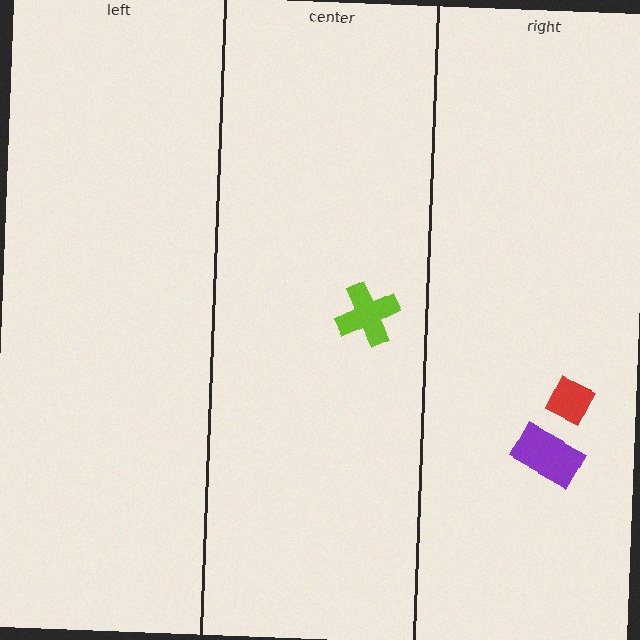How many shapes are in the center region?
1.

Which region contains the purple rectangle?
The right region.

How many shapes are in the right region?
2.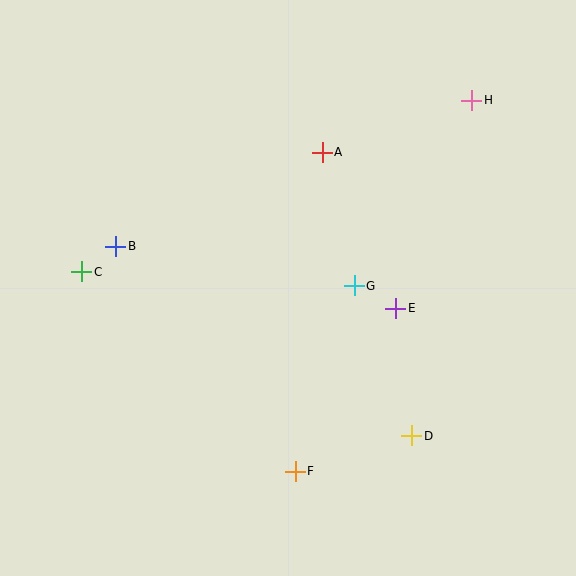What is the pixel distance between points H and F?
The distance between H and F is 411 pixels.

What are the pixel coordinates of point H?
Point H is at (472, 100).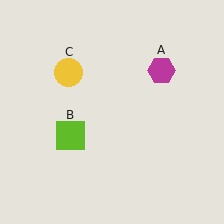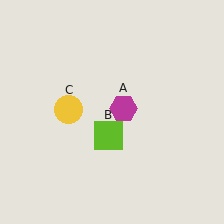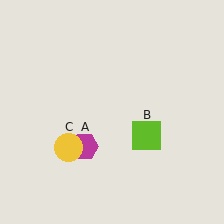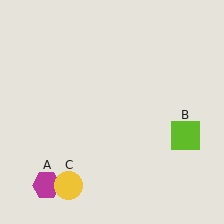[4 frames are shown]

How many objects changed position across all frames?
3 objects changed position: magenta hexagon (object A), lime square (object B), yellow circle (object C).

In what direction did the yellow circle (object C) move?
The yellow circle (object C) moved down.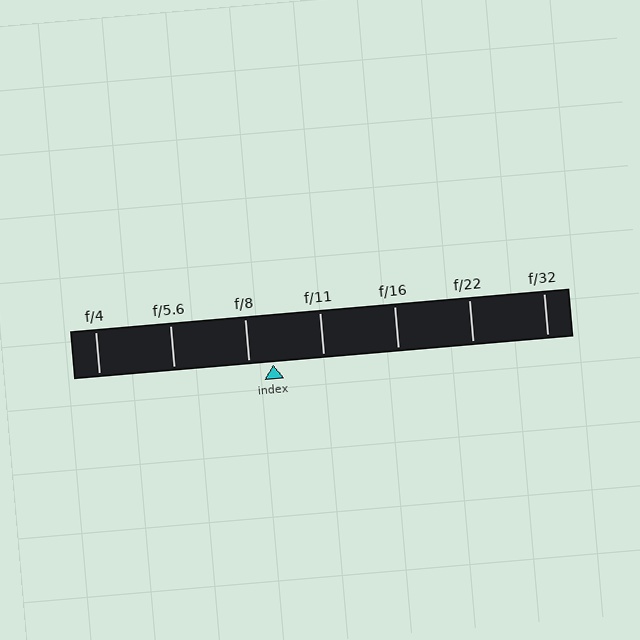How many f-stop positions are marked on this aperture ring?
There are 7 f-stop positions marked.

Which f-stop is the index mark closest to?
The index mark is closest to f/8.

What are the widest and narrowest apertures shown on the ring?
The widest aperture shown is f/4 and the narrowest is f/32.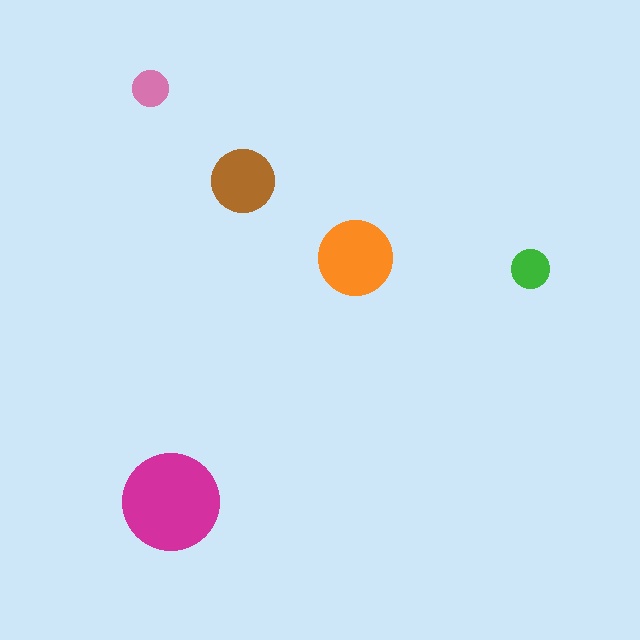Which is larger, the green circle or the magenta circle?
The magenta one.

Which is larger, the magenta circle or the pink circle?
The magenta one.